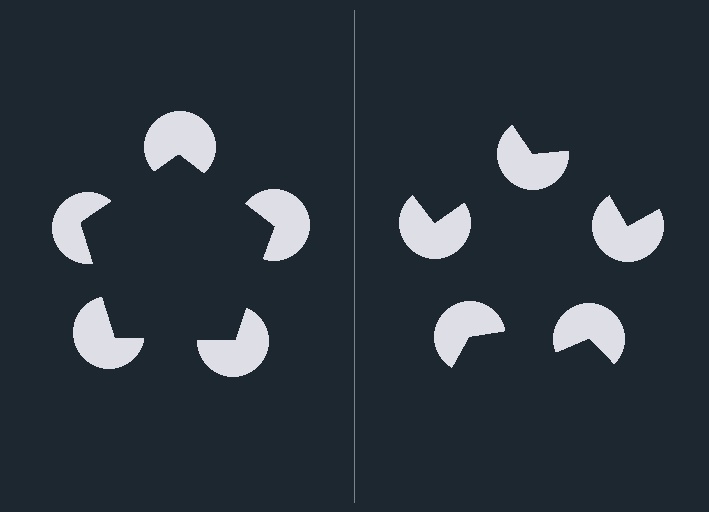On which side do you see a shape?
An illusory pentagon appears on the left side. On the right side the wedge cuts are rotated, so no coherent shape forms.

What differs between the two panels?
The pac-man discs are positioned identically on both sides; only the wedge orientations differ. On the left they align to a pentagon; on the right they are misaligned.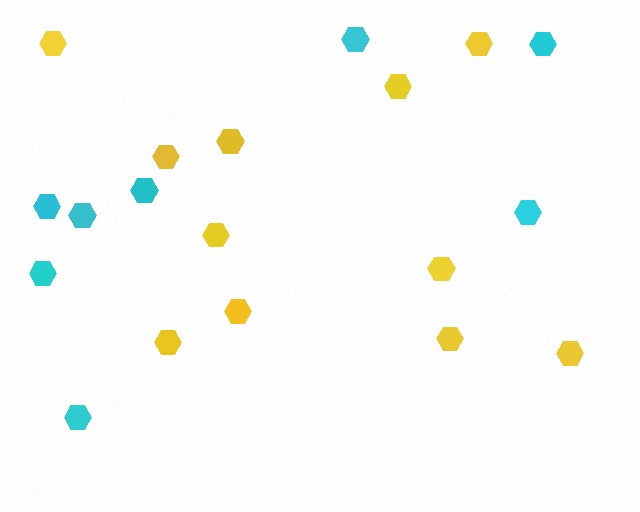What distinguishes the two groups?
There are 2 groups: one group of yellow hexagons (11) and one group of cyan hexagons (8).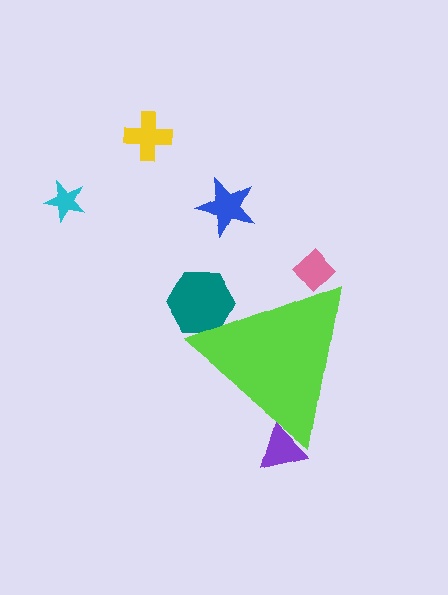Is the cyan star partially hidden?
No, the cyan star is fully visible.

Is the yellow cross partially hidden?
No, the yellow cross is fully visible.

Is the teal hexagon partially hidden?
Yes, the teal hexagon is partially hidden behind the lime triangle.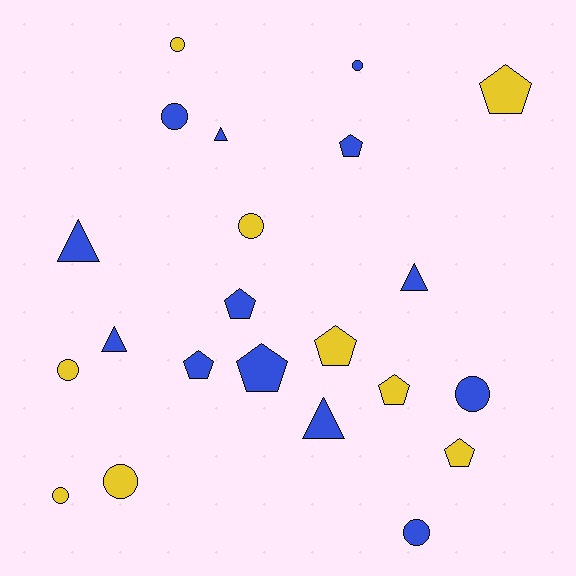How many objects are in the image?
There are 22 objects.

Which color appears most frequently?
Blue, with 13 objects.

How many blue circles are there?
There are 4 blue circles.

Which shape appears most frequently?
Circle, with 9 objects.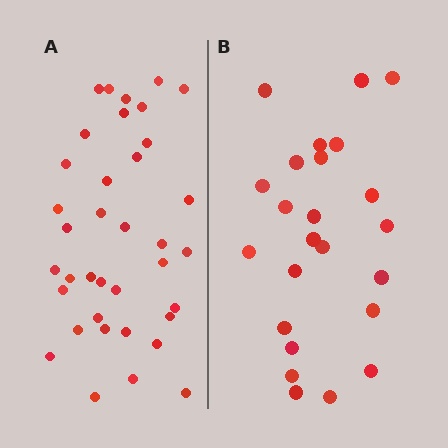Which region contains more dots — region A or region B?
Region A (the left region) has more dots.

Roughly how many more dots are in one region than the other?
Region A has approximately 15 more dots than region B.